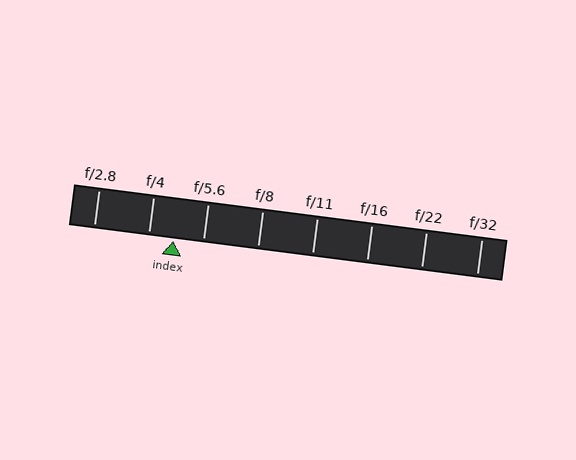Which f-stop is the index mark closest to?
The index mark is closest to f/4.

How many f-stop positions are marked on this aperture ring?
There are 8 f-stop positions marked.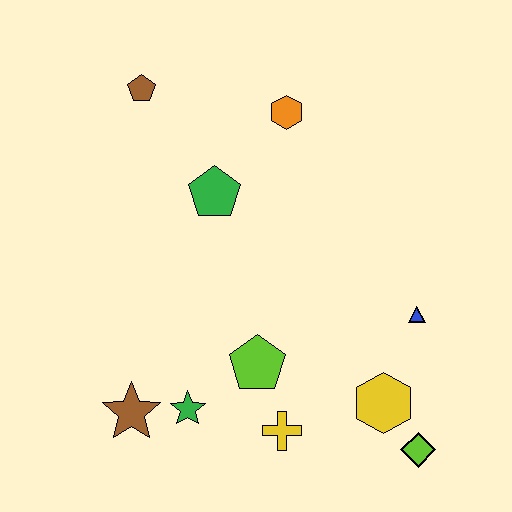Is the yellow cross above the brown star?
No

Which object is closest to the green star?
The brown star is closest to the green star.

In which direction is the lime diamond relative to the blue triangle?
The lime diamond is below the blue triangle.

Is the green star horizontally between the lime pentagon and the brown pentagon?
Yes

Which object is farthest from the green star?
The brown pentagon is farthest from the green star.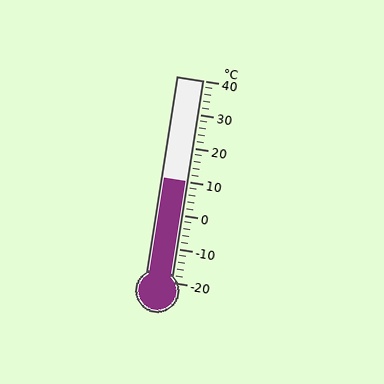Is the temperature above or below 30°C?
The temperature is below 30°C.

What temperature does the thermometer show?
The thermometer shows approximately 10°C.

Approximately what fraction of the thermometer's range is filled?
The thermometer is filled to approximately 50% of its range.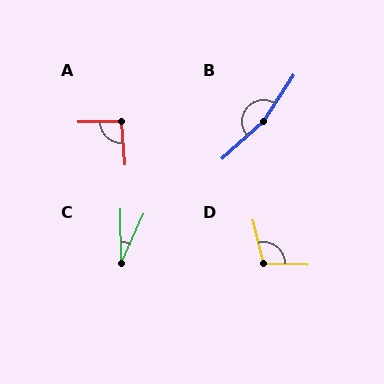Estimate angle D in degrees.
Approximately 106 degrees.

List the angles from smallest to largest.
C (25°), A (93°), D (106°), B (166°).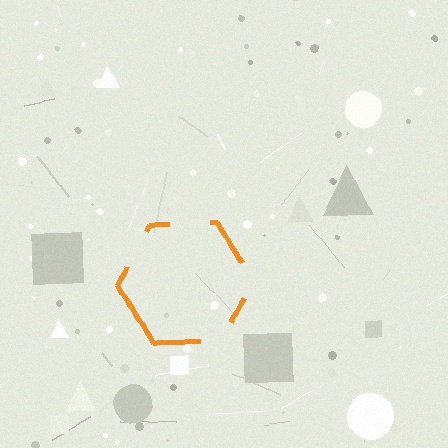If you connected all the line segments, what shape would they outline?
They would outline a hexagon.